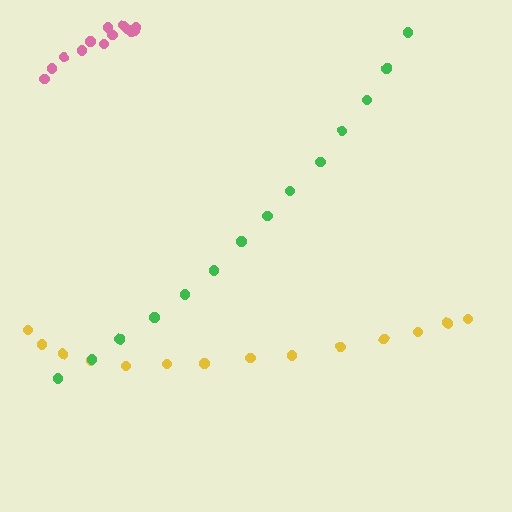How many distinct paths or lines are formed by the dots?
There are 3 distinct paths.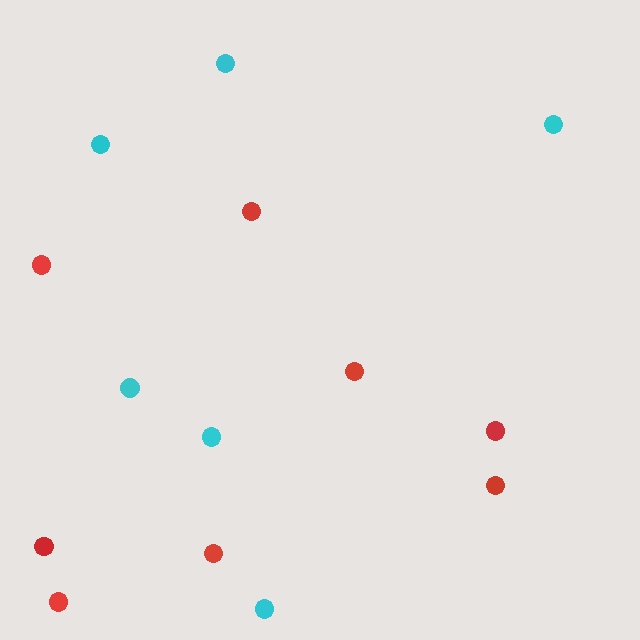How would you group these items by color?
There are 2 groups: one group of cyan circles (6) and one group of red circles (8).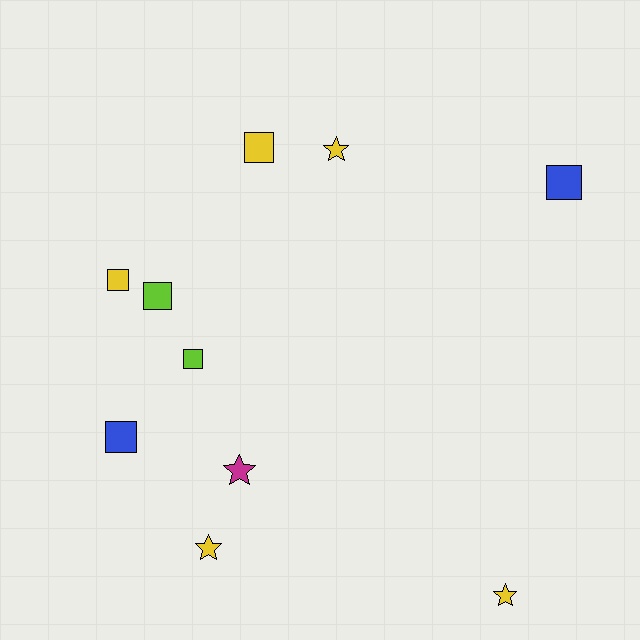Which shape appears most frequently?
Square, with 6 objects.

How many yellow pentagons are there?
There are no yellow pentagons.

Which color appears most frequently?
Yellow, with 5 objects.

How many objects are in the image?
There are 10 objects.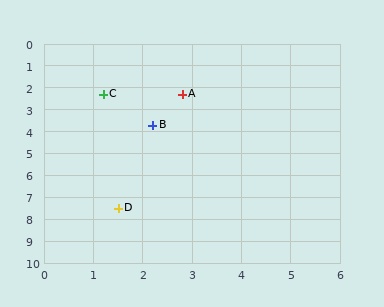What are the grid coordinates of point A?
Point A is at approximately (2.8, 2.3).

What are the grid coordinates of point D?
Point D is at approximately (1.5, 7.5).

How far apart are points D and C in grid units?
Points D and C are about 5.2 grid units apart.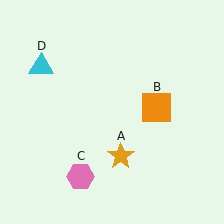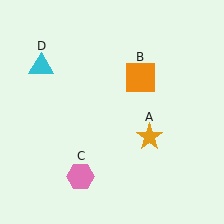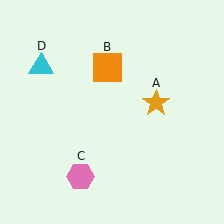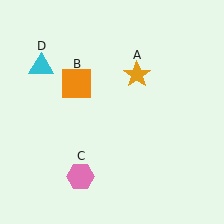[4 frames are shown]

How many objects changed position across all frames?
2 objects changed position: orange star (object A), orange square (object B).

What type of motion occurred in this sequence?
The orange star (object A), orange square (object B) rotated counterclockwise around the center of the scene.